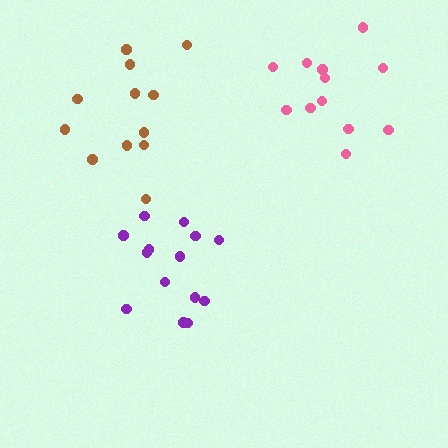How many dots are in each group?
Group 1: 12 dots, Group 2: 14 dots, Group 3: 12 dots (38 total).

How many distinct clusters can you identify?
There are 3 distinct clusters.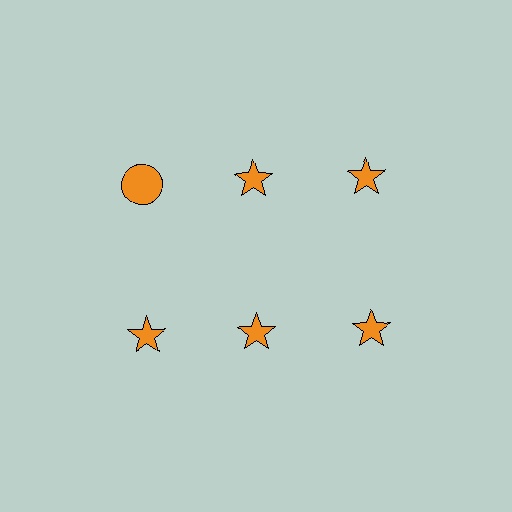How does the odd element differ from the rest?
It has a different shape: circle instead of star.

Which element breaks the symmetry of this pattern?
The orange circle in the top row, leftmost column breaks the symmetry. All other shapes are orange stars.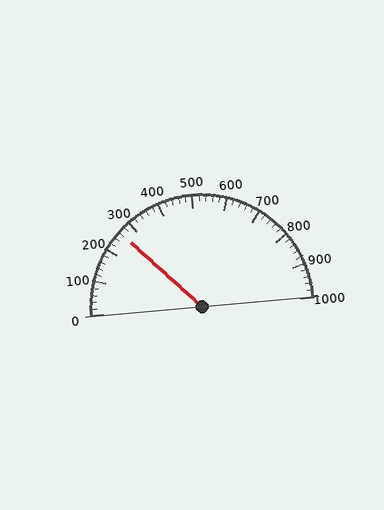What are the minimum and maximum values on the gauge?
The gauge ranges from 0 to 1000.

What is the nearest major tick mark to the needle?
The nearest major tick mark is 300.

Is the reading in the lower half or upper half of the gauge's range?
The reading is in the lower half of the range (0 to 1000).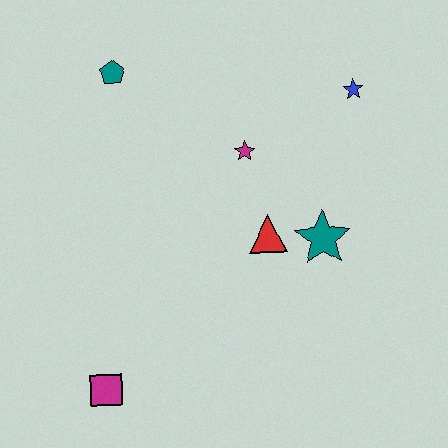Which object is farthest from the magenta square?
The blue star is farthest from the magenta square.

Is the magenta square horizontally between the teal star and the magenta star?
No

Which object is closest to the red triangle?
The teal star is closest to the red triangle.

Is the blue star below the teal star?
No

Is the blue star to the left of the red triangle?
No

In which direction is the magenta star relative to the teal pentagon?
The magenta star is to the right of the teal pentagon.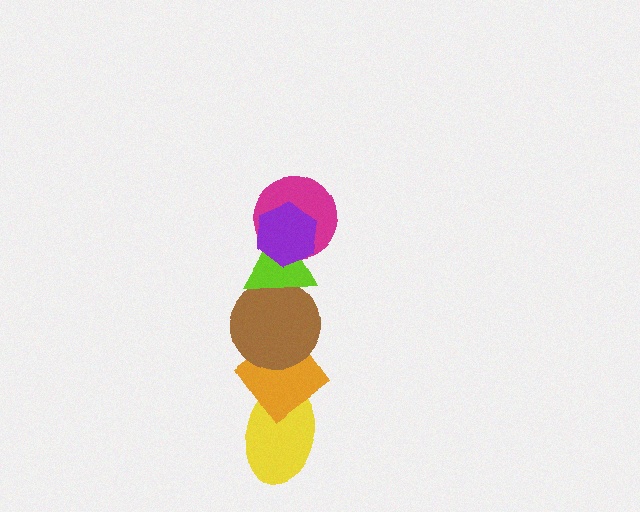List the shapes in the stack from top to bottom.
From top to bottom: the purple hexagon, the magenta circle, the lime triangle, the brown circle, the orange diamond, the yellow ellipse.